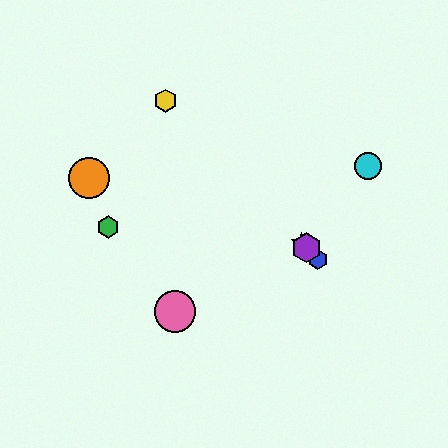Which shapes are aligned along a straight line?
The red star, the blue hexagon, the yellow hexagon, the purple hexagon are aligned along a straight line.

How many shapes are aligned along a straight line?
4 shapes (the red star, the blue hexagon, the yellow hexagon, the purple hexagon) are aligned along a straight line.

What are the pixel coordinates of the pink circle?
The pink circle is at (175, 312).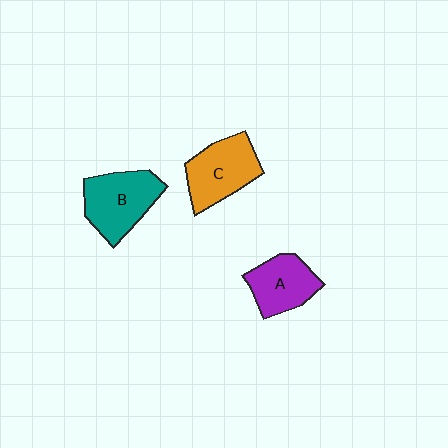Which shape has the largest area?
Shape B (teal).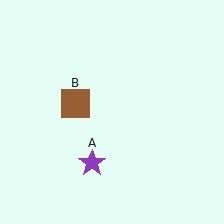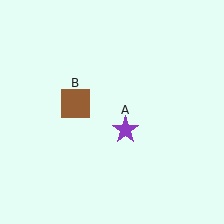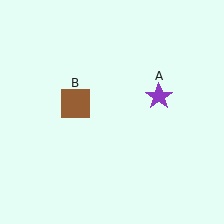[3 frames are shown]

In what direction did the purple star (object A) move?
The purple star (object A) moved up and to the right.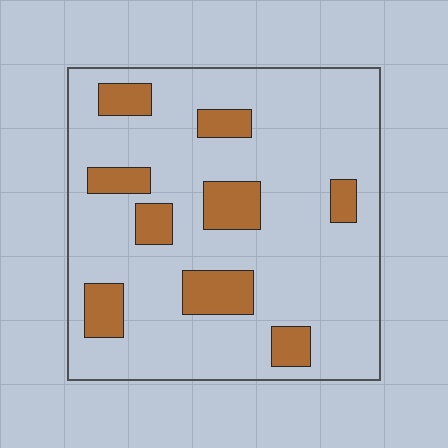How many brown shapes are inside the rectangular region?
9.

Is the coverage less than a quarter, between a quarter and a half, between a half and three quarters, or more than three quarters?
Less than a quarter.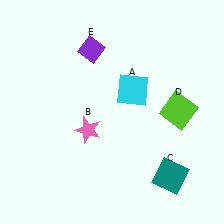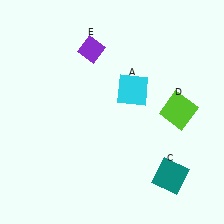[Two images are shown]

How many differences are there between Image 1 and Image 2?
There is 1 difference between the two images.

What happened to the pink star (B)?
The pink star (B) was removed in Image 2. It was in the bottom-left area of Image 1.